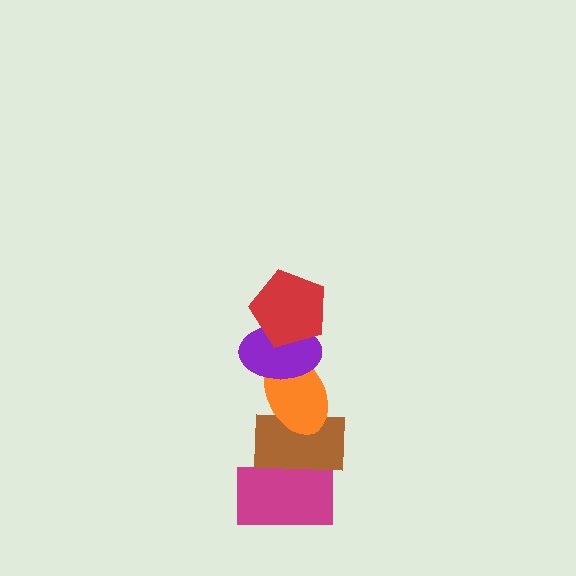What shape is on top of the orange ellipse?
The purple ellipse is on top of the orange ellipse.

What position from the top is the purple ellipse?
The purple ellipse is 2nd from the top.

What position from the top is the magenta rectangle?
The magenta rectangle is 5th from the top.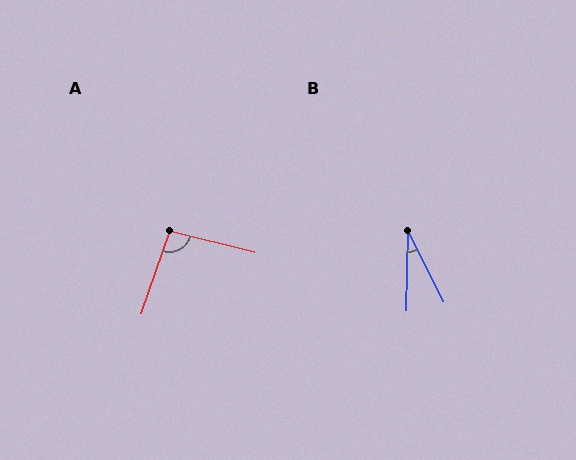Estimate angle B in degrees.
Approximately 27 degrees.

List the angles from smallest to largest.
B (27°), A (94°).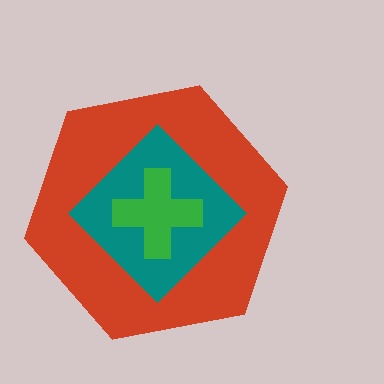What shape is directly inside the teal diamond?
The green cross.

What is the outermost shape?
The red hexagon.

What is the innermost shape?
The green cross.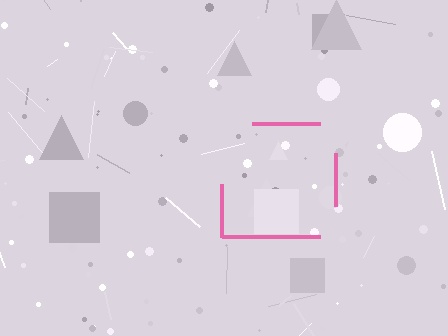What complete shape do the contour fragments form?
The contour fragments form a square.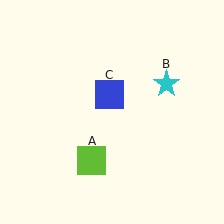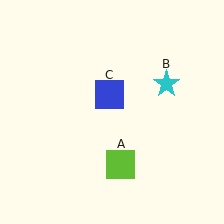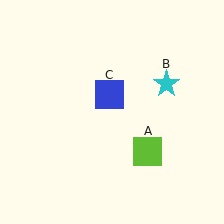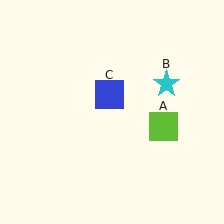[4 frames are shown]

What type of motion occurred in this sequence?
The lime square (object A) rotated counterclockwise around the center of the scene.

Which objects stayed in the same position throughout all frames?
Cyan star (object B) and blue square (object C) remained stationary.